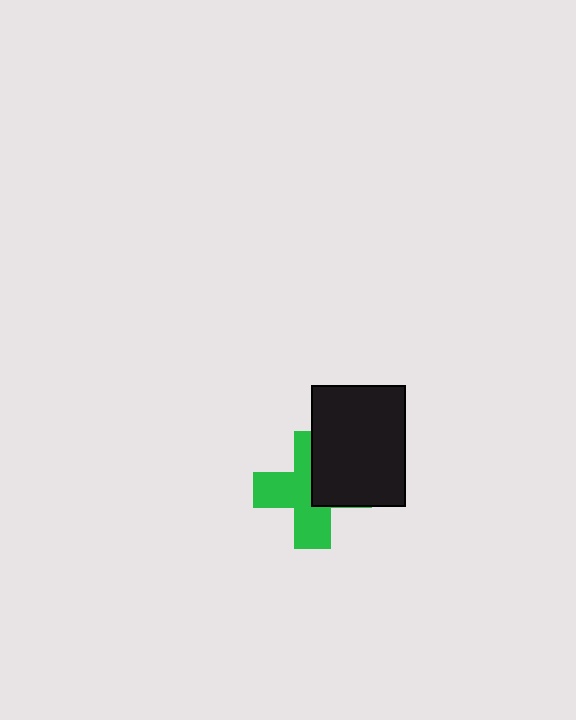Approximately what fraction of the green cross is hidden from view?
Roughly 40% of the green cross is hidden behind the black rectangle.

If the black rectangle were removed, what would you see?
You would see the complete green cross.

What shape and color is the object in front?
The object in front is a black rectangle.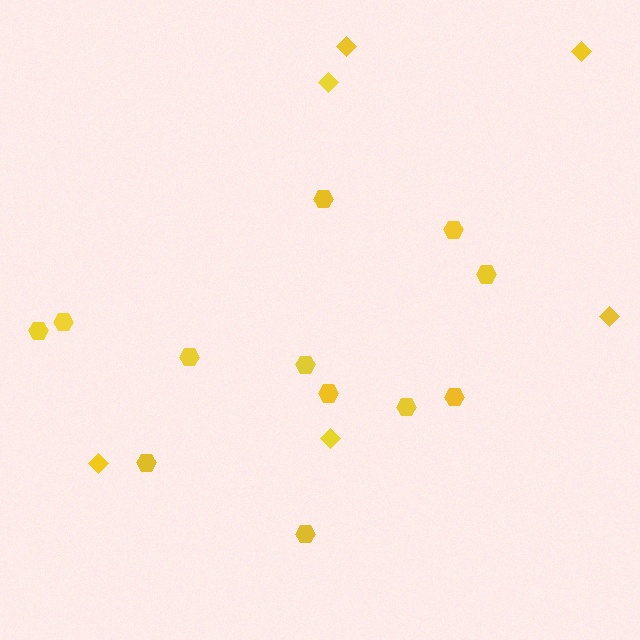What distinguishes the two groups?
There are 2 groups: one group of hexagons (12) and one group of diamonds (6).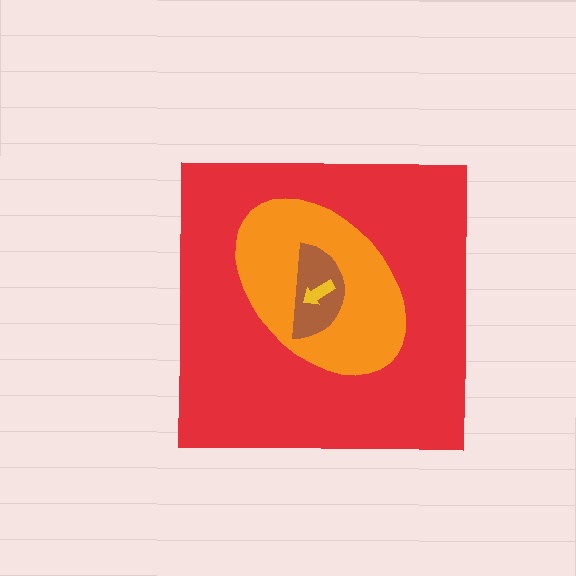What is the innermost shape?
The yellow arrow.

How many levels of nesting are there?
4.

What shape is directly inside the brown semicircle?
The yellow arrow.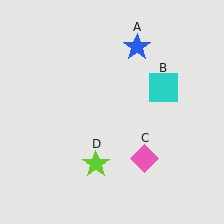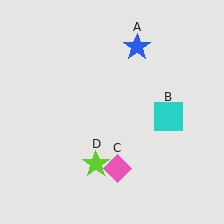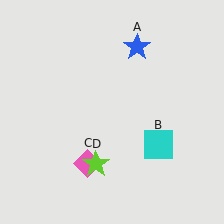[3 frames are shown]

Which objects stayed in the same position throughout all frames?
Blue star (object A) and lime star (object D) remained stationary.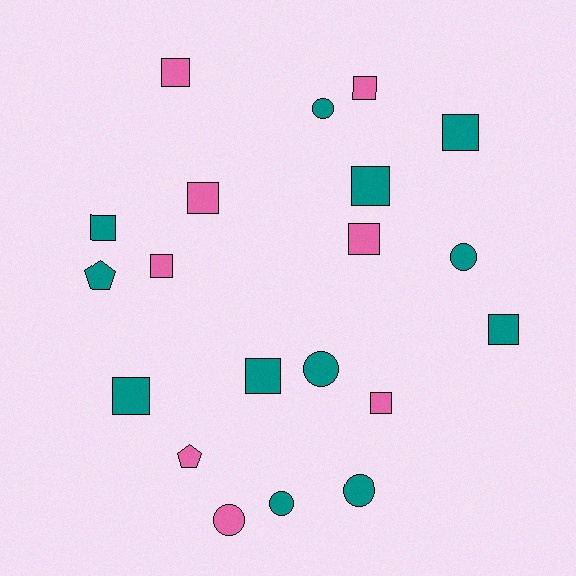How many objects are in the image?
There are 20 objects.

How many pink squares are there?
There are 6 pink squares.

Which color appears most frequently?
Teal, with 12 objects.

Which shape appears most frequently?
Square, with 12 objects.